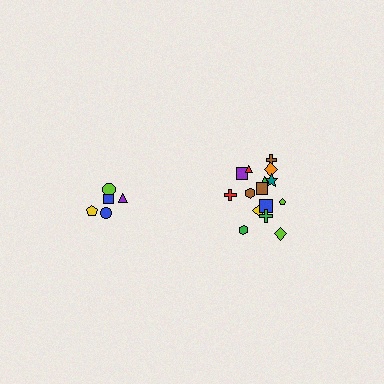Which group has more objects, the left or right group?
The right group.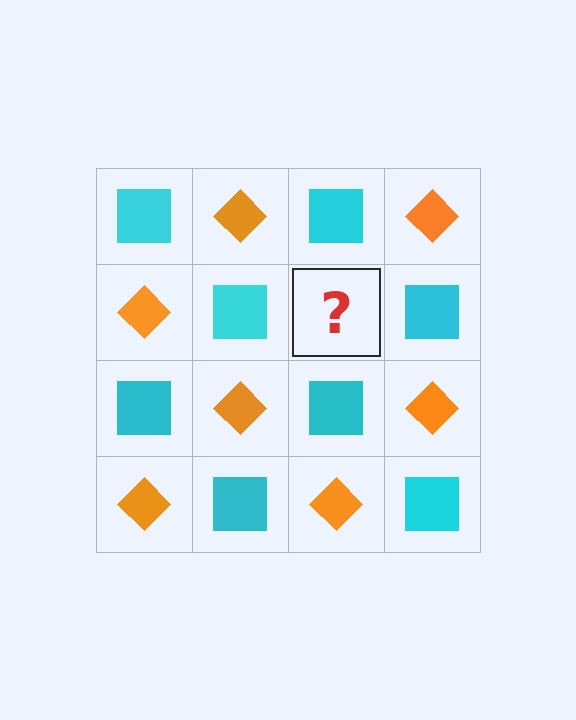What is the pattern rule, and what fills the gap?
The rule is that it alternates cyan square and orange diamond in a checkerboard pattern. The gap should be filled with an orange diamond.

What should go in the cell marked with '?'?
The missing cell should contain an orange diamond.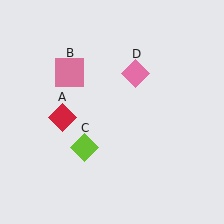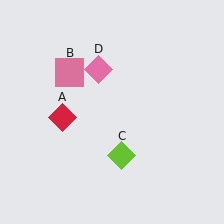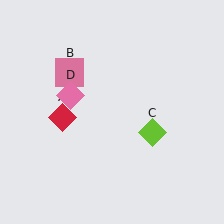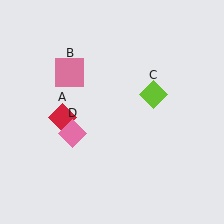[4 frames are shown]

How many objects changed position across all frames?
2 objects changed position: lime diamond (object C), pink diamond (object D).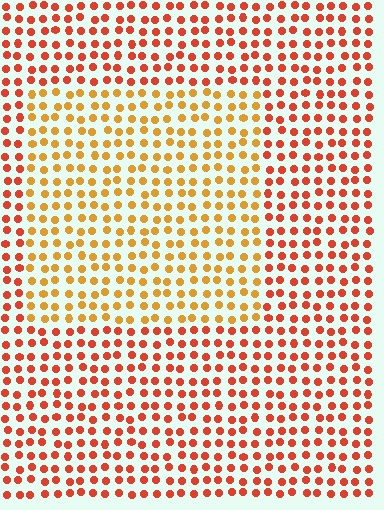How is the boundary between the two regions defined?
The boundary is defined purely by a slight shift in hue (about 33 degrees). Spacing, size, and orientation are identical on both sides.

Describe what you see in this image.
The image is filled with small red elements in a uniform arrangement. A rectangle-shaped region is visible where the elements are tinted to a slightly different hue, forming a subtle color boundary.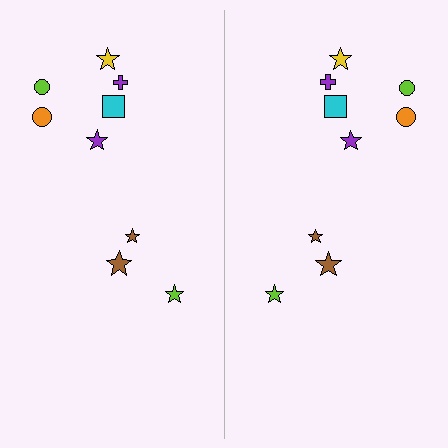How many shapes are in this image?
There are 18 shapes in this image.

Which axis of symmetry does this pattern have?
The pattern has a vertical axis of symmetry running through the center of the image.